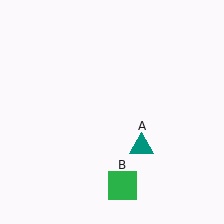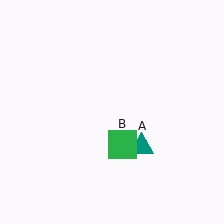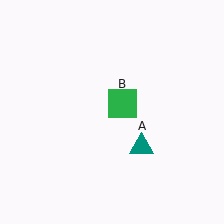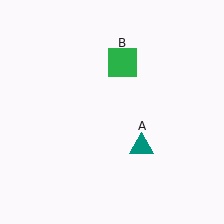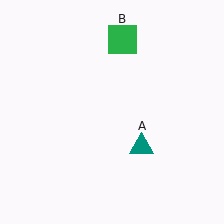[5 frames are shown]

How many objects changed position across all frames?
1 object changed position: green square (object B).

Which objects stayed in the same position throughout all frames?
Teal triangle (object A) remained stationary.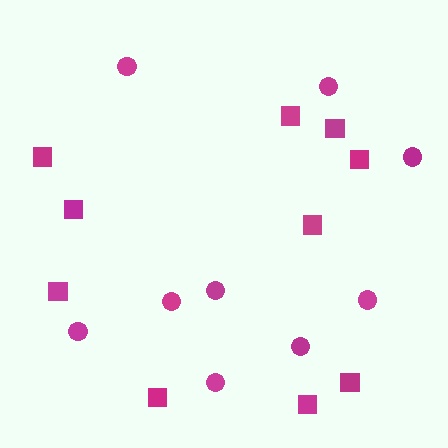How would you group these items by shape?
There are 2 groups: one group of squares (10) and one group of circles (9).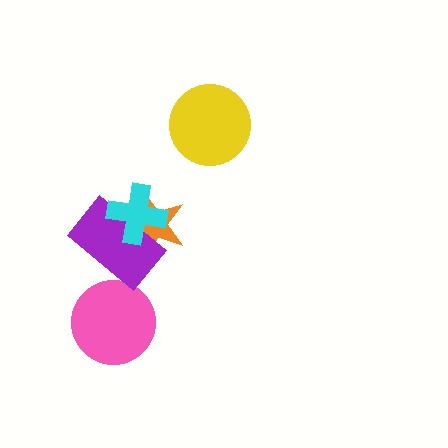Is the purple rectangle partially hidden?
Yes, it is partially covered by another shape.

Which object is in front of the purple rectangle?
The cyan cross is in front of the purple rectangle.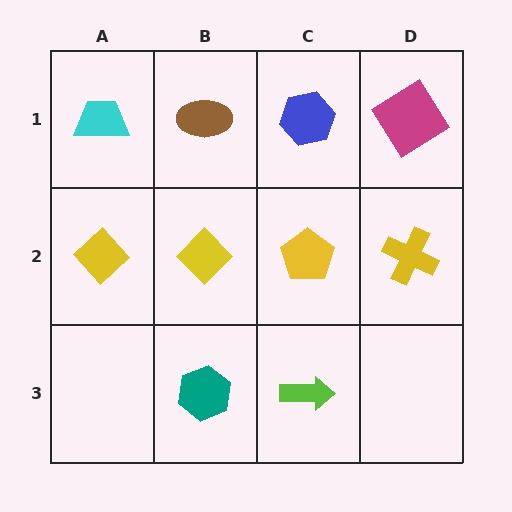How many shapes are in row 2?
4 shapes.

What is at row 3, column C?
A lime arrow.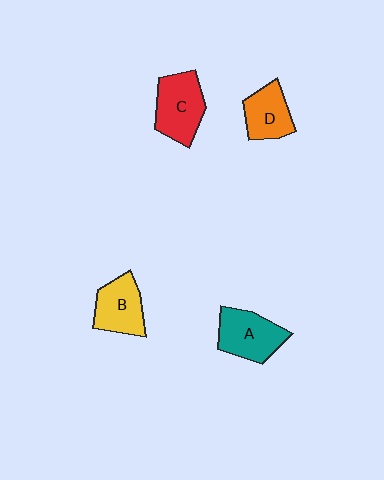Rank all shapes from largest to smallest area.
From largest to smallest: C (red), A (teal), B (yellow), D (orange).